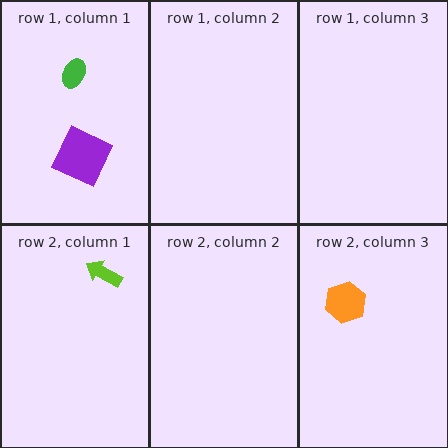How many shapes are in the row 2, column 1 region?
1.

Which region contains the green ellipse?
The row 1, column 1 region.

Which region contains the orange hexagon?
The row 2, column 3 region.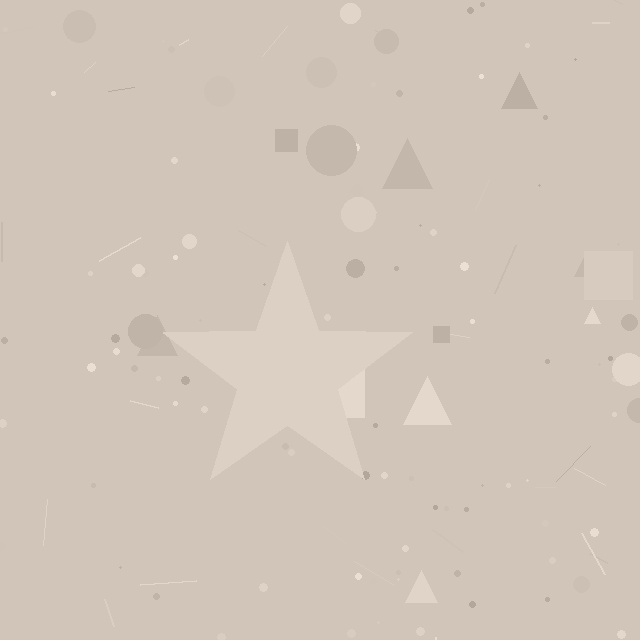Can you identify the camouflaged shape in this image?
The camouflaged shape is a star.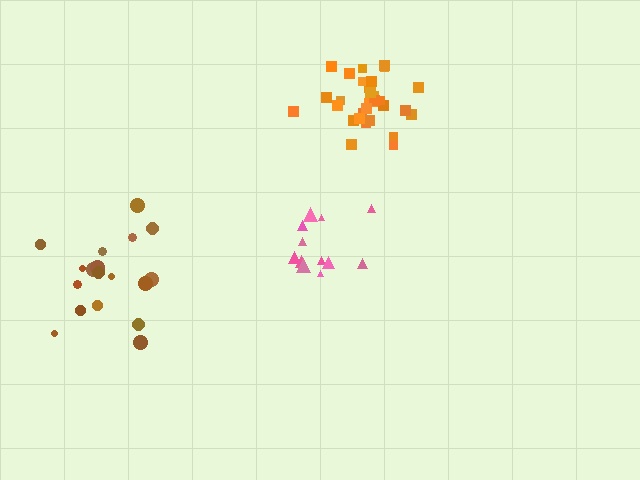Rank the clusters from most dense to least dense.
orange, pink, brown.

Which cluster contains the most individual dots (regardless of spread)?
Orange (32).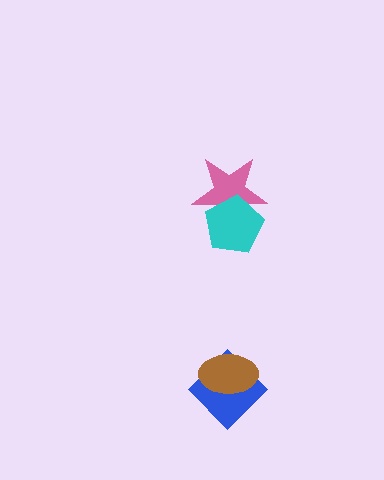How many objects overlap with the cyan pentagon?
1 object overlaps with the cyan pentagon.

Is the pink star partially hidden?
Yes, it is partially covered by another shape.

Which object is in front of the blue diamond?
The brown ellipse is in front of the blue diamond.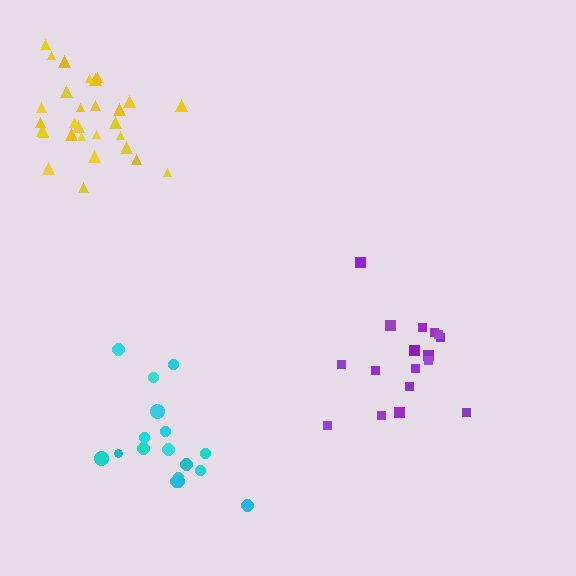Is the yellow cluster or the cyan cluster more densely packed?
Yellow.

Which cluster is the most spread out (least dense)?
Cyan.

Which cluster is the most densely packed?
Yellow.